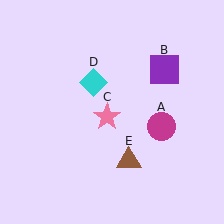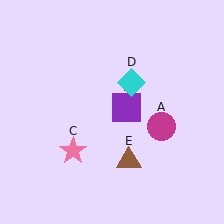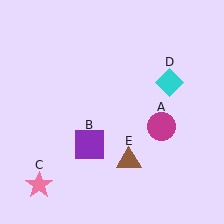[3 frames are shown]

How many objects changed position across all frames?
3 objects changed position: purple square (object B), pink star (object C), cyan diamond (object D).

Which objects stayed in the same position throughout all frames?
Magenta circle (object A) and brown triangle (object E) remained stationary.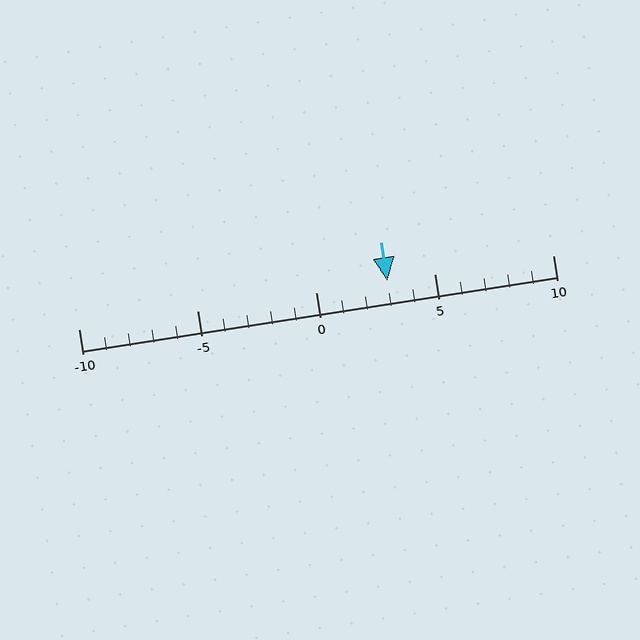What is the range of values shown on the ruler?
The ruler shows values from -10 to 10.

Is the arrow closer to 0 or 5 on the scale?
The arrow is closer to 5.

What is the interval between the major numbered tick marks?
The major tick marks are spaced 5 units apart.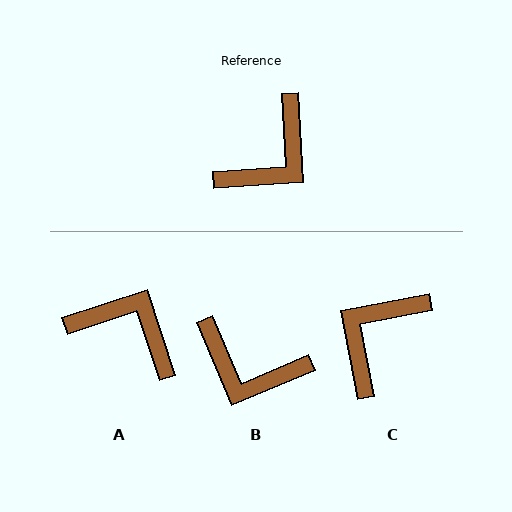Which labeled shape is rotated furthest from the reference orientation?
C, about 173 degrees away.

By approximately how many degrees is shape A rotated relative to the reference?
Approximately 105 degrees counter-clockwise.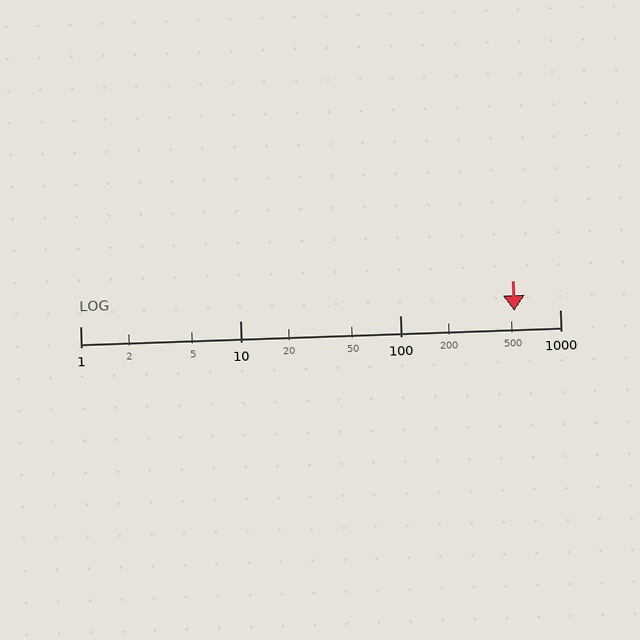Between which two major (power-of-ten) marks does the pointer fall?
The pointer is between 100 and 1000.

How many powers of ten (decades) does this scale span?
The scale spans 3 decades, from 1 to 1000.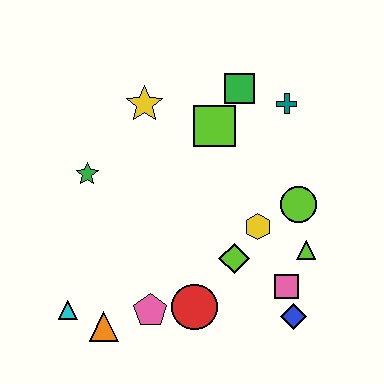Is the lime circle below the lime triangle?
No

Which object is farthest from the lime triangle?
The cyan triangle is farthest from the lime triangle.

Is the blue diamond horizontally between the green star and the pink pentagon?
No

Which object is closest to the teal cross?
The green square is closest to the teal cross.